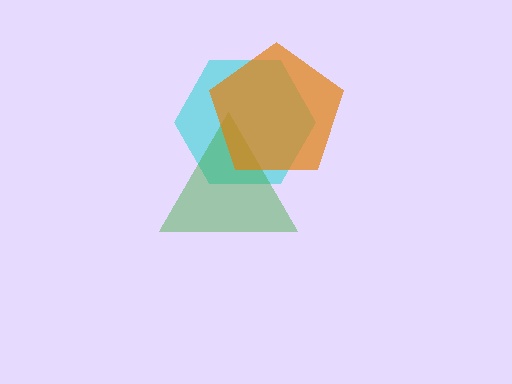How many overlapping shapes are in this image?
There are 3 overlapping shapes in the image.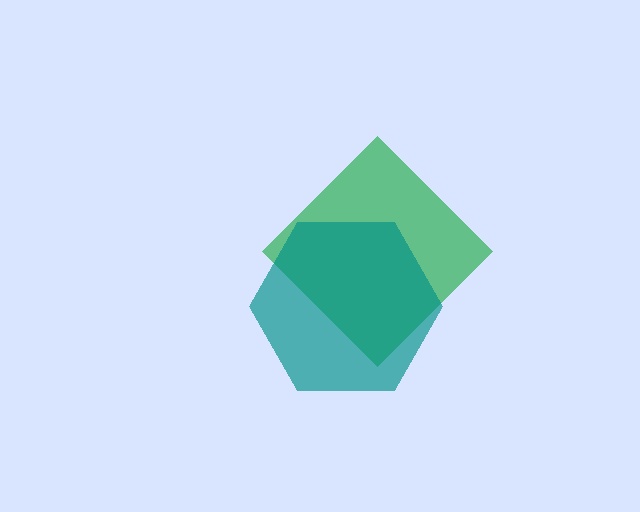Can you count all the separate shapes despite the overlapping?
Yes, there are 2 separate shapes.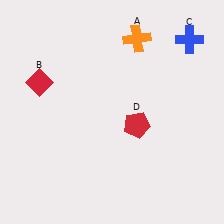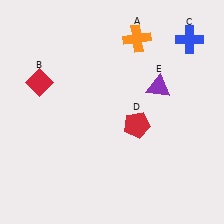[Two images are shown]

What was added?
A purple triangle (E) was added in Image 2.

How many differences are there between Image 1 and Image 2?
There is 1 difference between the two images.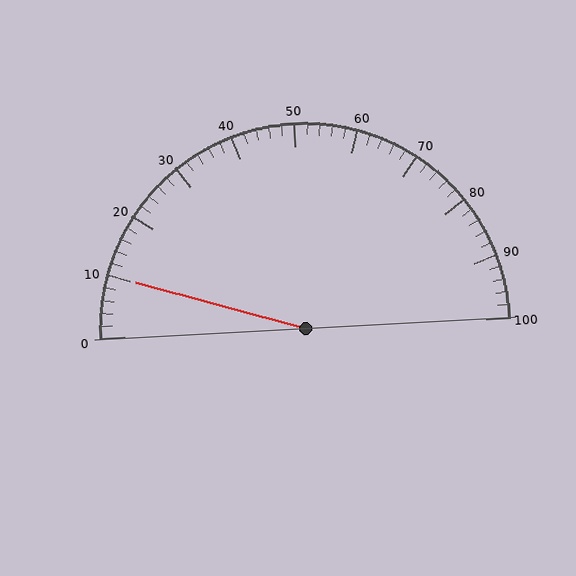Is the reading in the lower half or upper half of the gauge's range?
The reading is in the lower half of the range (0 to 100).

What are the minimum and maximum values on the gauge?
The gauge ranges from 0 to 100.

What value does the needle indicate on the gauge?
The needle indicates approximately 10.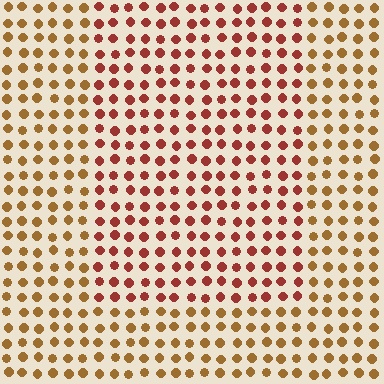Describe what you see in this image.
The image is filled with small brown elements in a uniform arrangement. A rectangle-shaped region is visible where the elements are tinted to a slightly different hue, forming a subtle color boundary.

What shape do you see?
I see a rectangle.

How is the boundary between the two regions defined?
The boundary is defined purely by a slight shift in hue (about 33 degrees). Spacing, size, and orientation are identical on both sides.